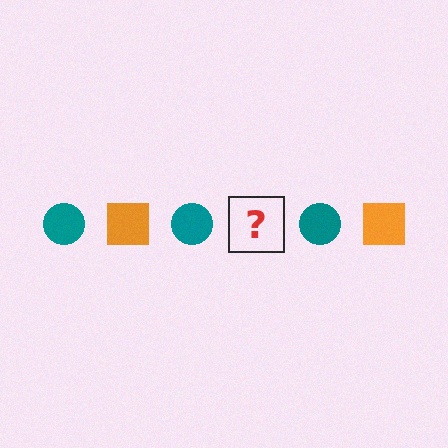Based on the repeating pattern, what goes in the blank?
The blank should be an orange square.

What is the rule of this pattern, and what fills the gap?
The rule is that the pattern alternates between teal circle and orange square. The gap should be filled with an orange square.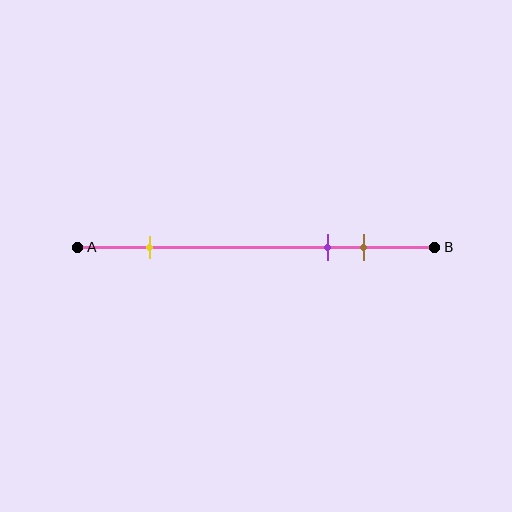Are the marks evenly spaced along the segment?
No, the marks are not evenly spaced.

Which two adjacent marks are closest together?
The purple and brown marks are the closest adjacent pair.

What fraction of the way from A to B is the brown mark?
The brown mark is approximately 80% (0.8) of the way from A to B.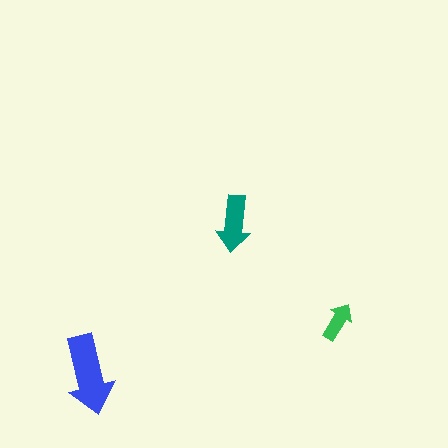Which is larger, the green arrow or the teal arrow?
The teal one.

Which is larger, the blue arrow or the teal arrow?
The blue one.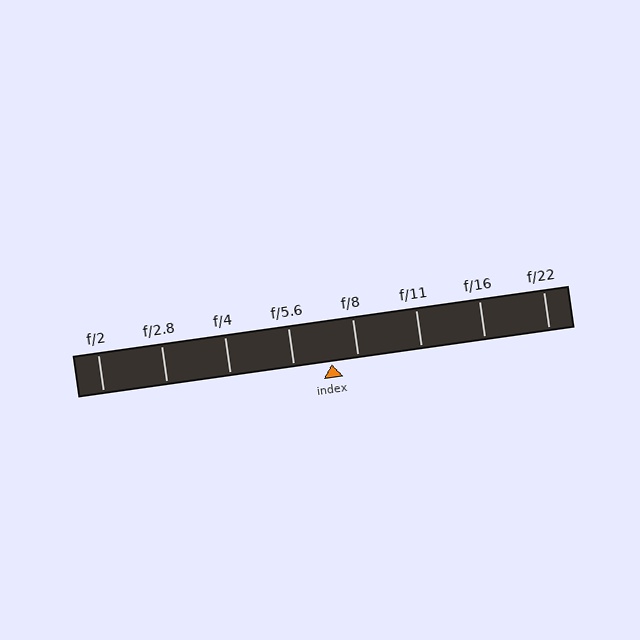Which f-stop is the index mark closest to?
The index mark is closest to f/8.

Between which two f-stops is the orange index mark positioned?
The index mark is between f/5.6 and f/8.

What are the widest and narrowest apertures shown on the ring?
The widest aperture shown is f/2 and the narrowest is f/22.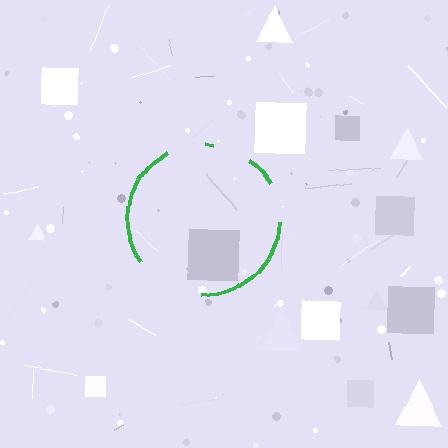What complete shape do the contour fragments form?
The contour fragments form a circle.